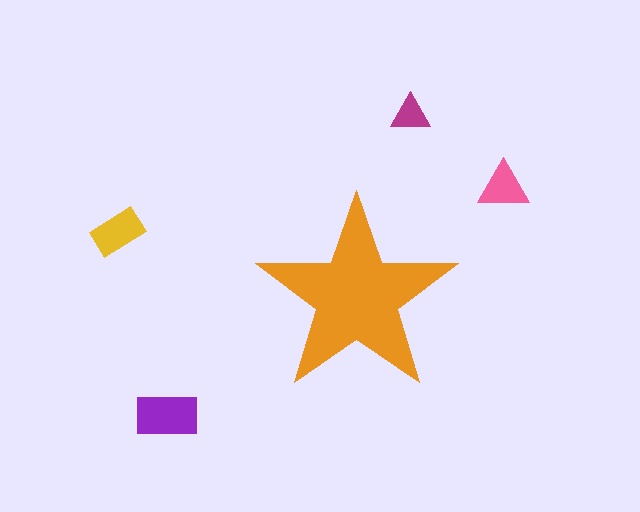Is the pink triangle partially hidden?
No, the pink triangle is fully visible.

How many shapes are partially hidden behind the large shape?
0 shapes are partially hidden.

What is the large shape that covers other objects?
An orange star.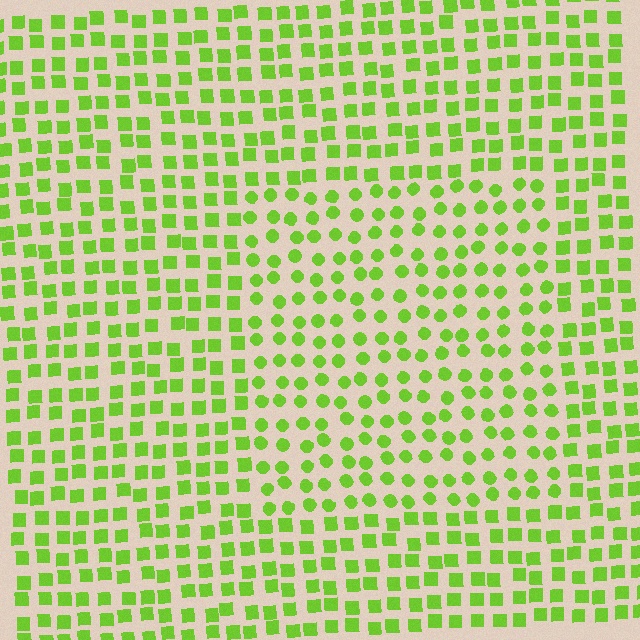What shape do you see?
I see a rectangle.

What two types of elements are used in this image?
The image uses circles inside the rectangle region and squares outside it.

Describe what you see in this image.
The image is filled with small lime elements arranged in a uniform grid. A rectangle-shaped region contains circles, while the surrounding area contains squares. The boundary is defined purely by the change in element shape.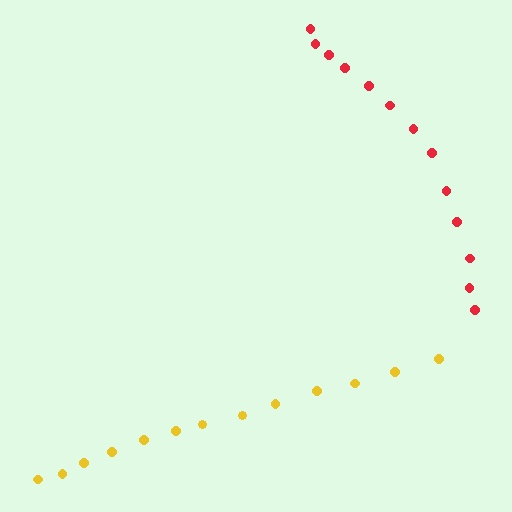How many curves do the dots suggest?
There are 2 distinct paths.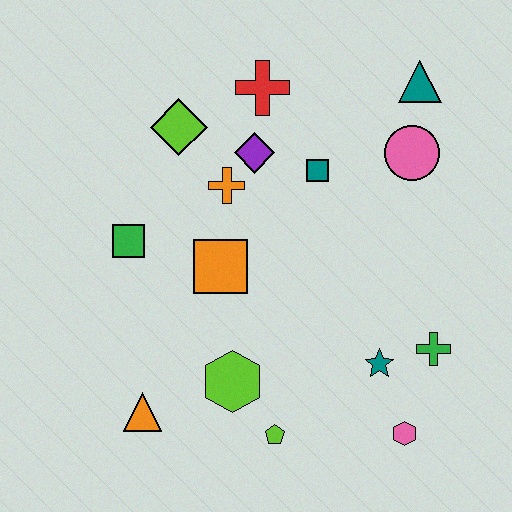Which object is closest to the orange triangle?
The lime hexagon is closest to the orange triangle.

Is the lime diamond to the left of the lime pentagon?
Yes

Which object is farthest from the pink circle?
The orange triangle is farthest from the pink circle.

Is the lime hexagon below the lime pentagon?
No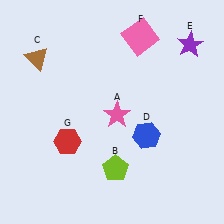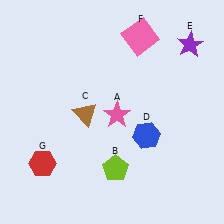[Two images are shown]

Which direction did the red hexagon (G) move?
The red hexagon (G) moved left.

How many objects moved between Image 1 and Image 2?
2 objects moved between the two images.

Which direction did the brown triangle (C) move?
The brown triangle (C) moved down.